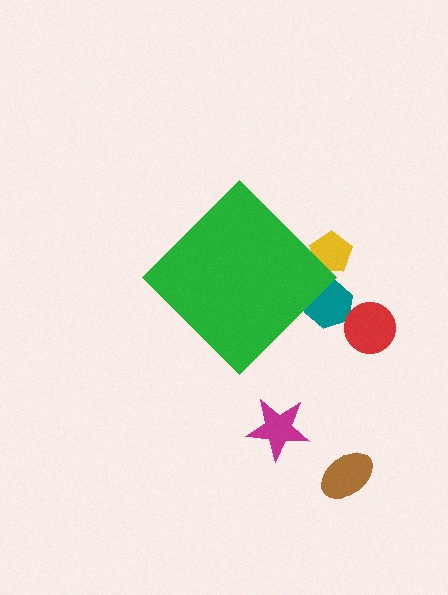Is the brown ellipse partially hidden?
No, the brown ellipse is fully visible.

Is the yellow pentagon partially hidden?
Yes, the yellow pentagon is partially hidden behind the green diamond.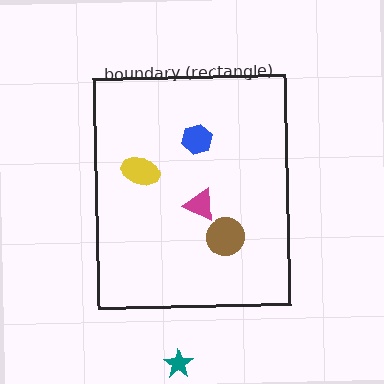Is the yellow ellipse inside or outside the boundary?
Inside.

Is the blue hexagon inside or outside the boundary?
Inside.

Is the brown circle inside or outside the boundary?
Inside.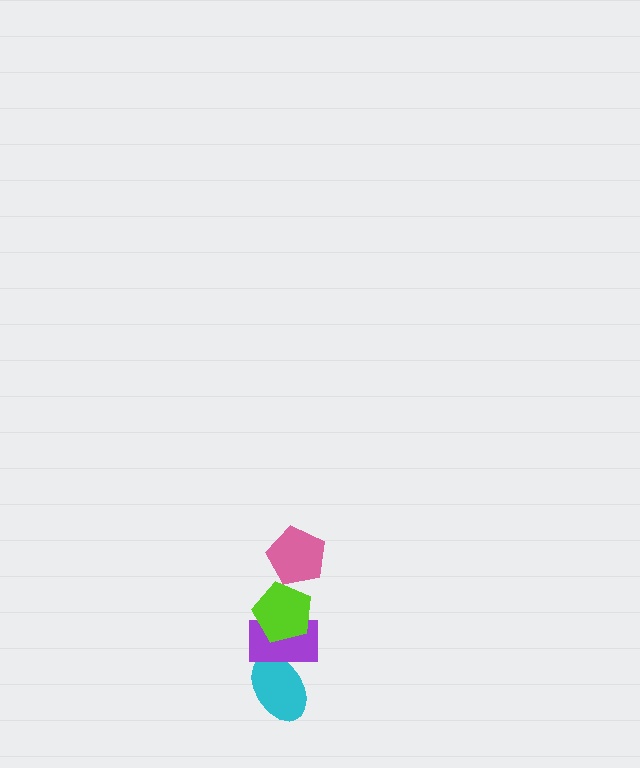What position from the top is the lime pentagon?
The lime pentagon is 2nd from the top.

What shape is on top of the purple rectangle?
The lime pentagon is on top of the purple rectangle.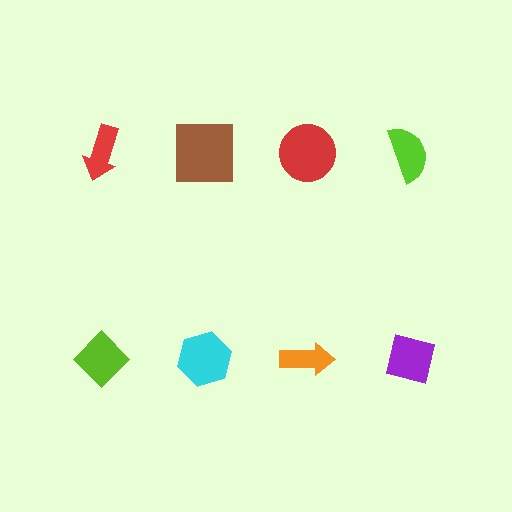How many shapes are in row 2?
4 shapes.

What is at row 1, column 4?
A lime semicircle.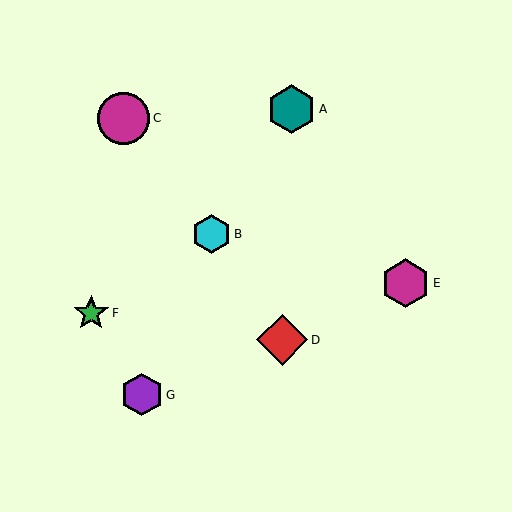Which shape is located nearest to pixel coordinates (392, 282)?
The magenta hexagon (labeled E) at (406, 283) is nearest to that location.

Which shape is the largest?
The magenta circle (labeled C) is the largest.